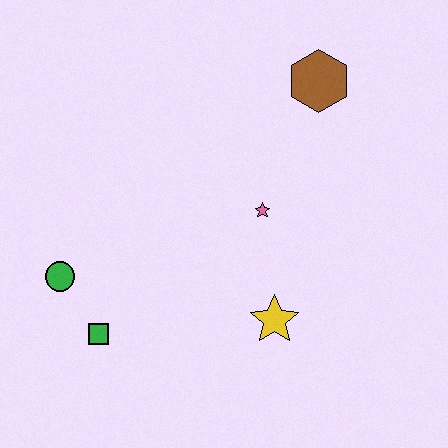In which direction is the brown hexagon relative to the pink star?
The brown hexagon is above the pink star.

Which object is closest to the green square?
The green circle is closest to the green square.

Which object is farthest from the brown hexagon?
The green square is farthest from the brown hexagon.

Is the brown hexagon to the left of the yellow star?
No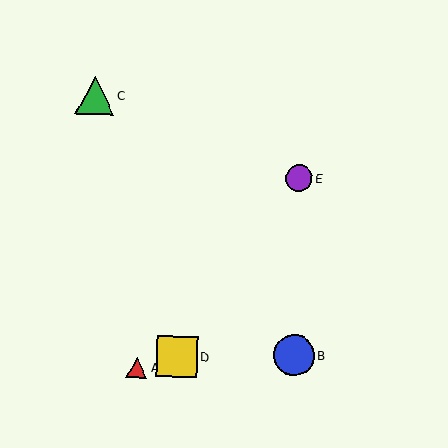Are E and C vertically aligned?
No, E is at x≈299 and C is at x≈95.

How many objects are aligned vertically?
2 objects (B, E) are aligned vertically.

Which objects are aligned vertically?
Objects B, E are aligned vertically.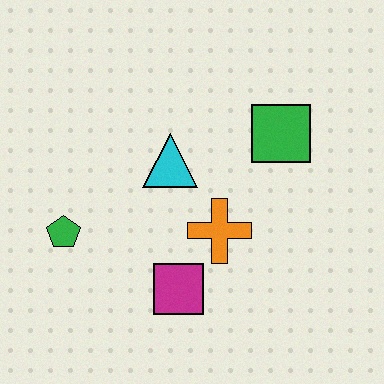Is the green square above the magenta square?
Yes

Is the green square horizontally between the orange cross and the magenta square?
No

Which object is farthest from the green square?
The green pentagon is farthest from the green square.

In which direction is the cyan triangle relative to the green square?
The cyan triangle is to the left of the green square.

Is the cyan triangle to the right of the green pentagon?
Yes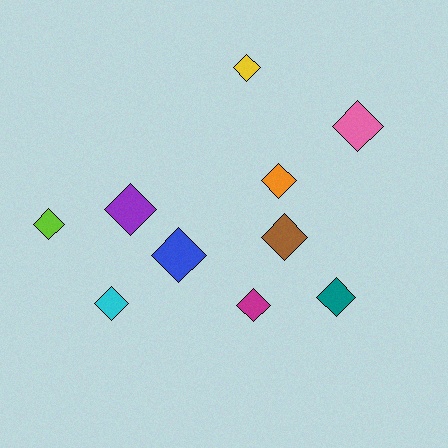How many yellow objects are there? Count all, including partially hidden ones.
There is 1 yellow object.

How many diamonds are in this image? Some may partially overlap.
There are 10 diamonds.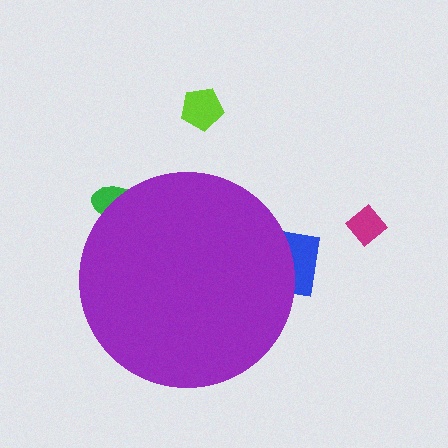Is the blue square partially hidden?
Yes, the blue square is partially hidden behind the purple circle.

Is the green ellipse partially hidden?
Yes, the green ellipse is partially hidden behind the purple circle.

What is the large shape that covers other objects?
A purple circle.